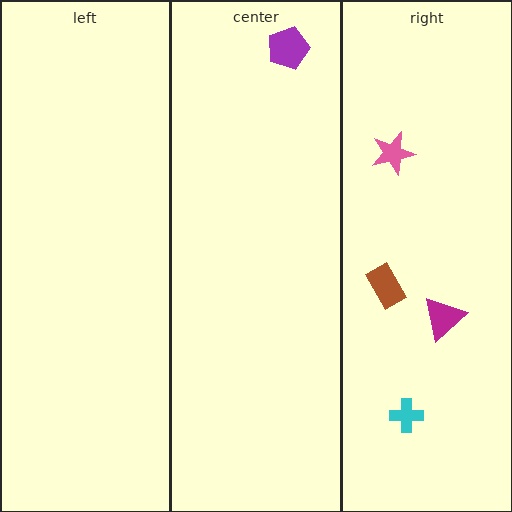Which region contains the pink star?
The right region.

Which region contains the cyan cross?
The right region.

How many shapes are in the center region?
1.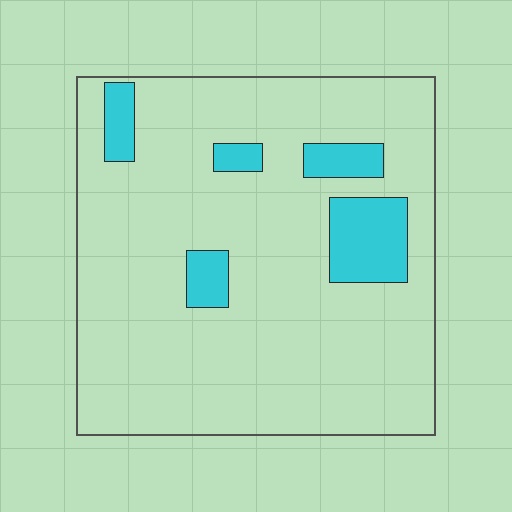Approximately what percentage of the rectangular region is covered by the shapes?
Approximately 10%.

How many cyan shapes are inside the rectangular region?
5.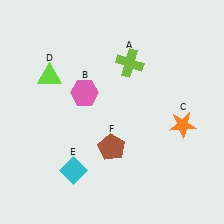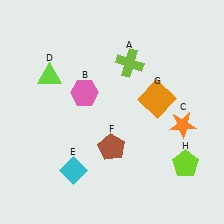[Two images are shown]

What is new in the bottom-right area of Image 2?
A lime pentagon (H) was added in the bottom-right area of Image 2.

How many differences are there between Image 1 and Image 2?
There are 2 differences between the two images.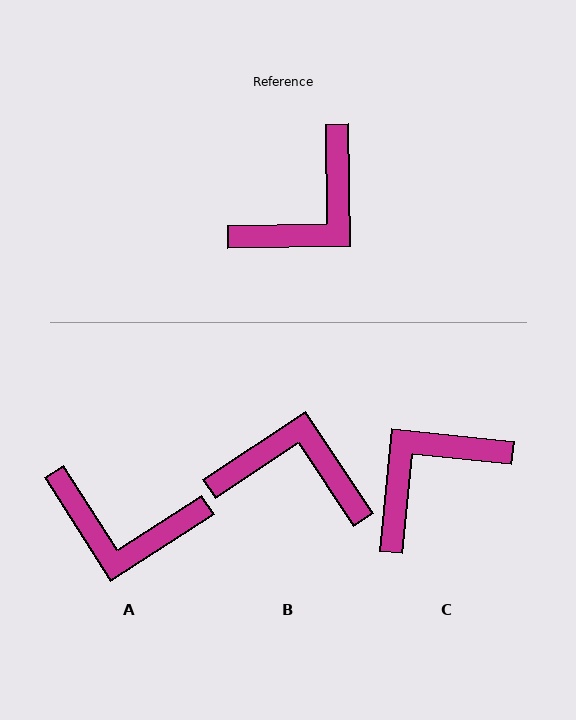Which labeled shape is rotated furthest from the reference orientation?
C, about 173 degrees away.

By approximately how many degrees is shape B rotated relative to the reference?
Approximately 123 degrees counter-clockwise.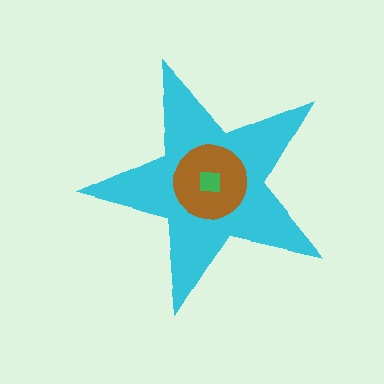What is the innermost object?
The green square.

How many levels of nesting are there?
3.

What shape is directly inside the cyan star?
The brown circle.